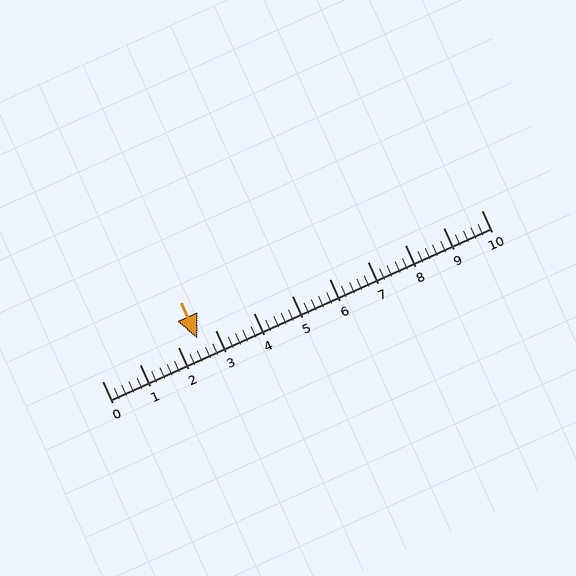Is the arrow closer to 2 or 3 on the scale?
The arrow is closer to 3.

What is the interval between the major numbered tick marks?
The major tick marks are spaced 1 units apart.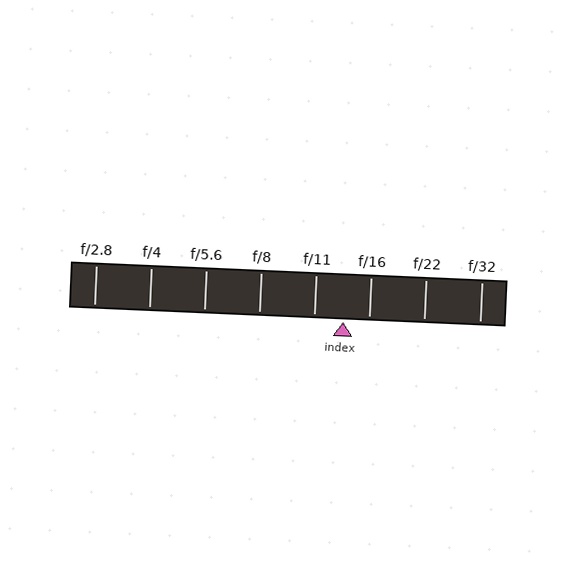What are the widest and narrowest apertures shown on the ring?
The widest aperture shown is f/2.8 and the narrowest is f/32.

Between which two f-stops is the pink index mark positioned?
The index mark is between f/11 and f/16.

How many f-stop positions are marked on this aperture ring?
There are 8 f-stop positions marked.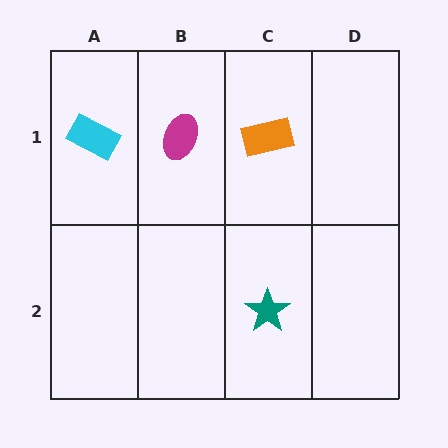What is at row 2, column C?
A teal star.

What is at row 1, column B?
A magenta ellipse.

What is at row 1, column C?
An orange rectangle.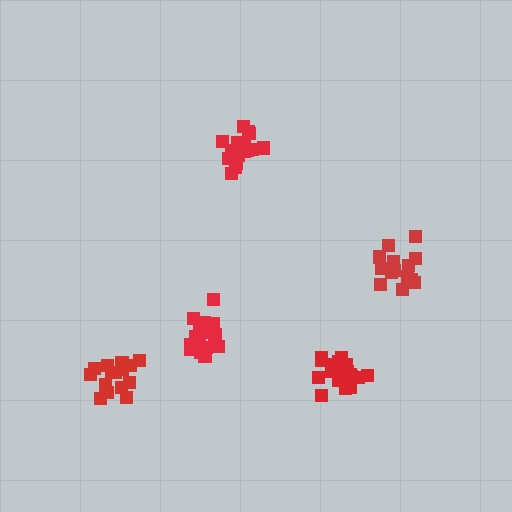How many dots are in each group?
Group 1: 19 dots, Group 2: 15 dots, Group 3: 17 dots, Group 4: 16 dots, Group 5: 20 dots (87 total).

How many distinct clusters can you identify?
There are 5 distinct clusters.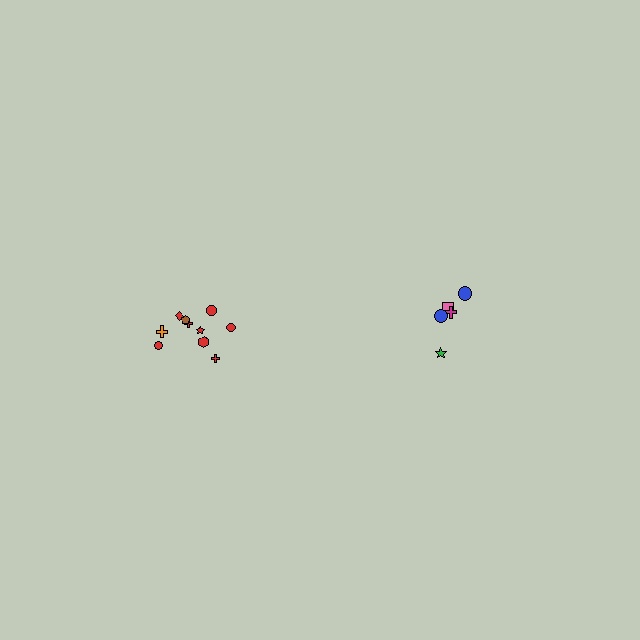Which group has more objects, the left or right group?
The left group.